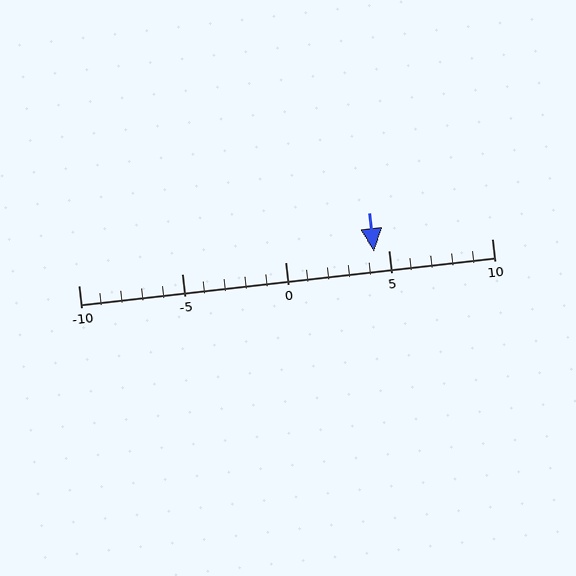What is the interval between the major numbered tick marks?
The major tick marks are spaced 5 units apart.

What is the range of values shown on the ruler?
The ruler shows values from -10 to 10.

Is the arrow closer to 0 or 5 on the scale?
The arrow is closer to 5.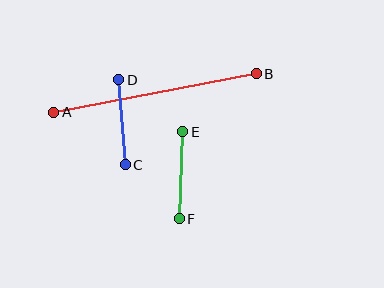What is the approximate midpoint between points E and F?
The midpoint is at approximately (181, 175) pixels.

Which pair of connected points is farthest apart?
Points A and B are farthest apart.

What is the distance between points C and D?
The distance is approximately 85 pixels.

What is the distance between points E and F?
The distance is approximately 87 pixels.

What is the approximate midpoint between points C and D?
The midpoint is at approximately (122, 122) pixels.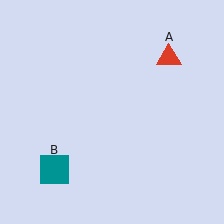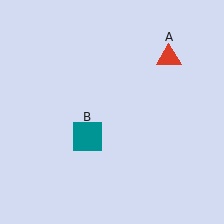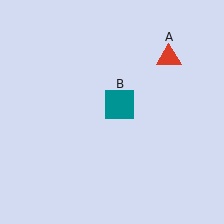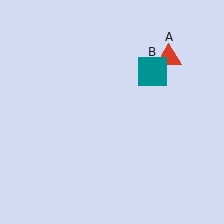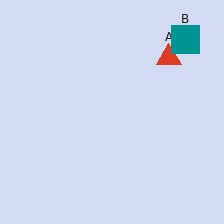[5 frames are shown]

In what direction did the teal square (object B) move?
The teal square (object B) moved up and to the right.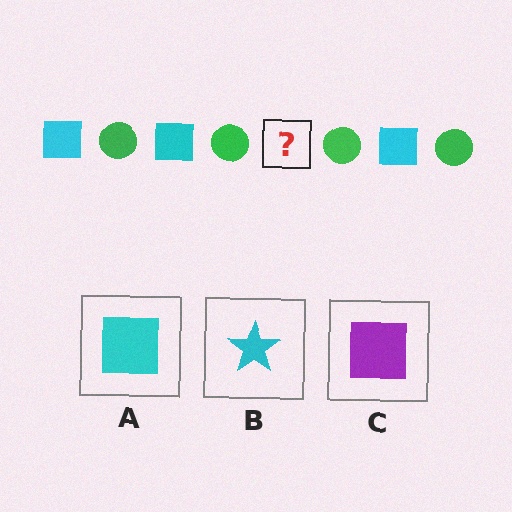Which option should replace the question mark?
Option A.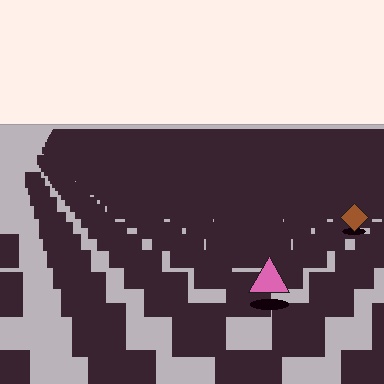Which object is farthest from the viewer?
The brown diamond is farthest from the viewer. It appears smaller and the ground texture around it is denser.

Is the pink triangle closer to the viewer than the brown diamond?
Yes. The pink triangle is closer — you can tell from the texture gradient: the ground texture is coarser near it.